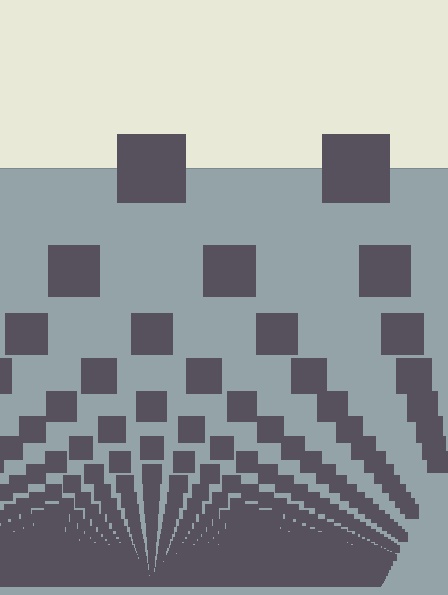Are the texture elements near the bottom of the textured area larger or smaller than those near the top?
Smaller. The gradient is inverted — elements near the bottom are smaller and denser.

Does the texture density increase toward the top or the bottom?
Density increases toward the bottom.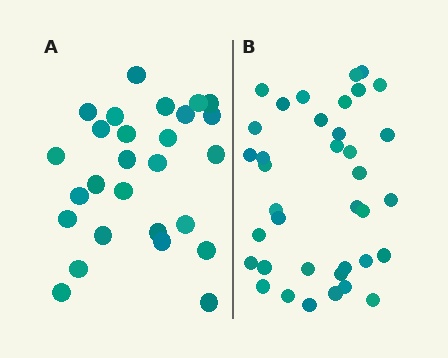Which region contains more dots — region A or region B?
Region B (the right region) has more dots.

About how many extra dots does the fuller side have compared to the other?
Region B has roughly 10 or so more dots than region A.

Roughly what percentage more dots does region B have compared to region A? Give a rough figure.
About 35% more.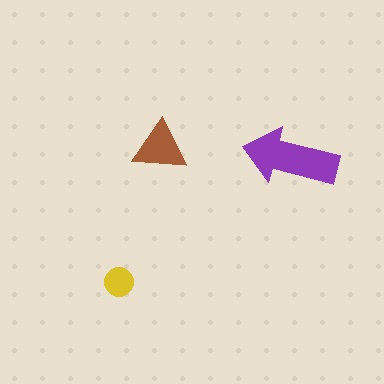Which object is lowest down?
The yellow circle is bottommost.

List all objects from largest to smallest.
The purple arrow, the brown triangle, the yellow circle.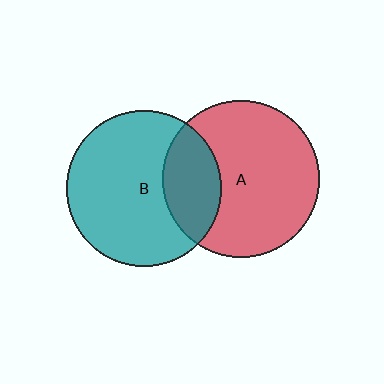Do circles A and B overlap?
Yes.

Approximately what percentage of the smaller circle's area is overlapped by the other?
Approximately 25%.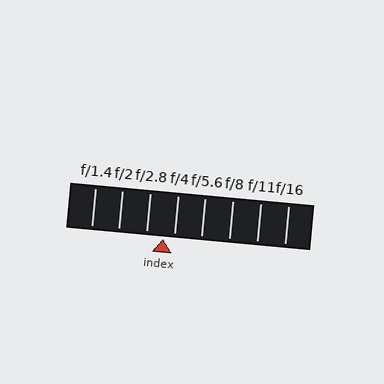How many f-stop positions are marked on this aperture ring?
There are 8 f-stop positions marked.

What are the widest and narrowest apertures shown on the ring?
The widest aperture shown is f/1.4 and the narrowest is f/16.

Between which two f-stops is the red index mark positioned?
The index mark is between f/2.8 and f/4.